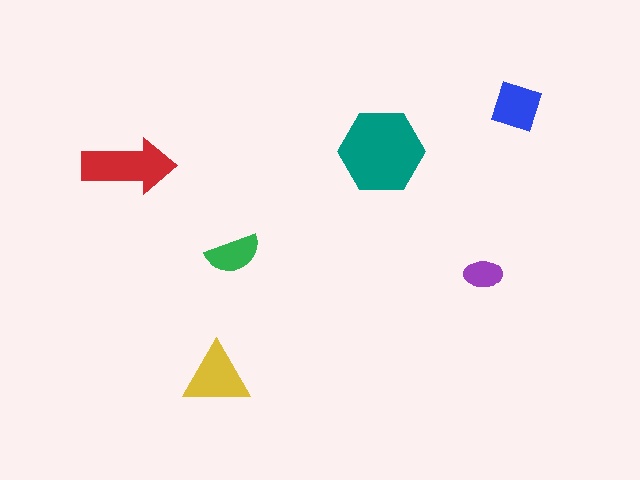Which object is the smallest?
The purple ellipse.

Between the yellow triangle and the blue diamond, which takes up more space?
The yellow triangle.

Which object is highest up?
The blue diamond is topmost.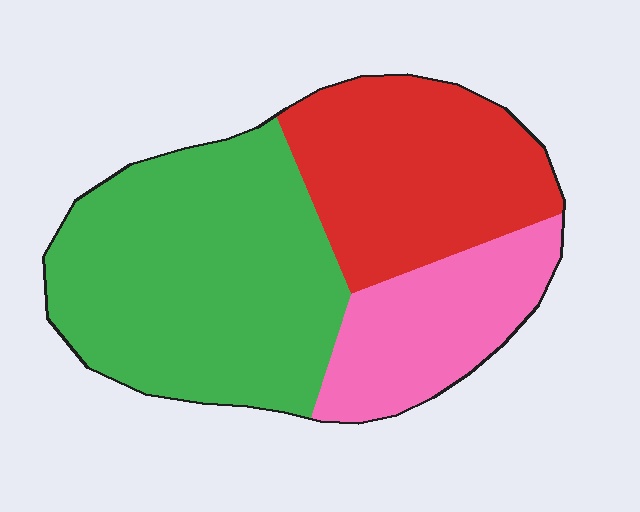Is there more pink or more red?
Red.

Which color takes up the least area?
Pink, at roughly 20%.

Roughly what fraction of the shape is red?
Red takes up about one third (1/3) of the shape.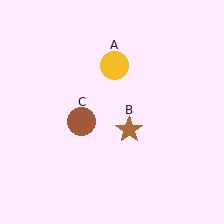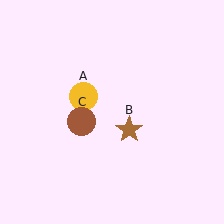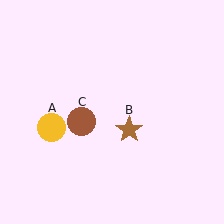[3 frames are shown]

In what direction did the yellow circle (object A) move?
The yellow circle (object A) moved down and to the left.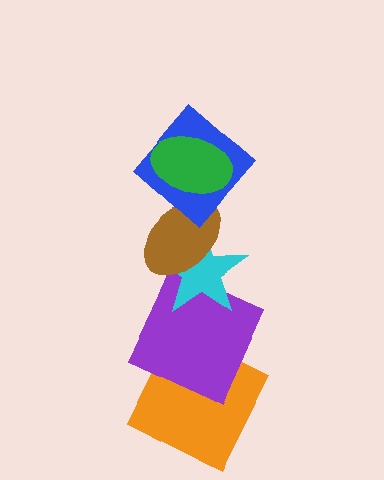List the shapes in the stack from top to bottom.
From top to bottom: the green ellipse, the blue diamond, the brown ellipse, the cyan star, the purple square, the orange square.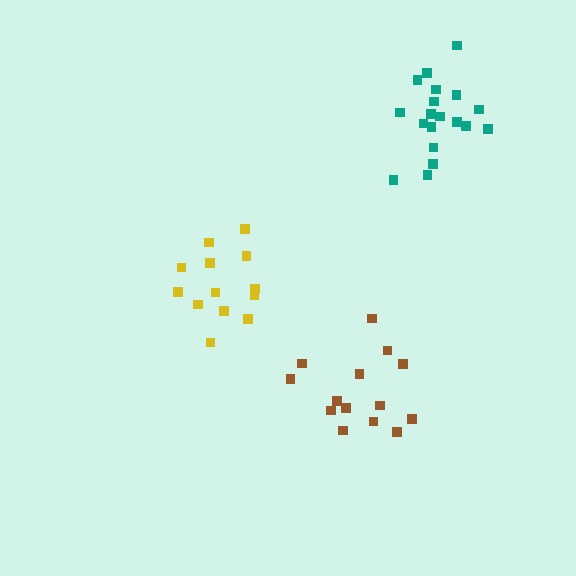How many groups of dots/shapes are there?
There are 3 groups.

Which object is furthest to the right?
The teal cluster is rightmost.